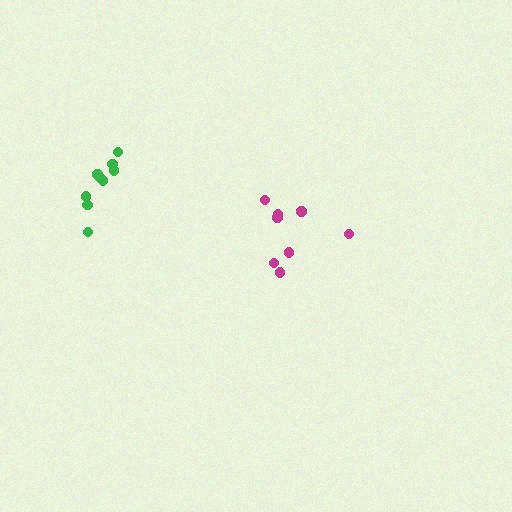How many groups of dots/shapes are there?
There are 2 groups.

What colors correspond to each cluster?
The clusters are colored: magenta, green.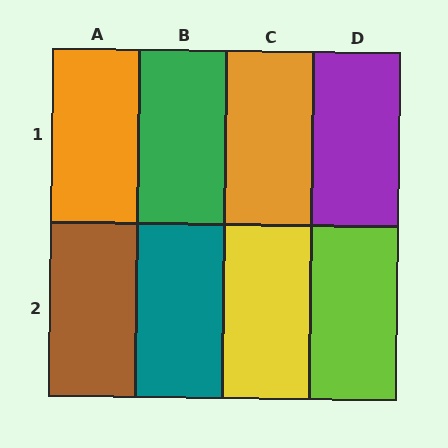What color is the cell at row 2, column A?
Brown.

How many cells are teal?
1 cell is teal.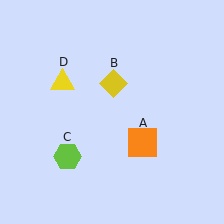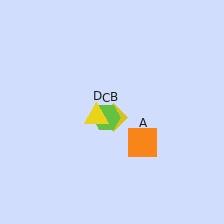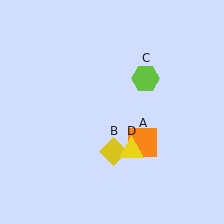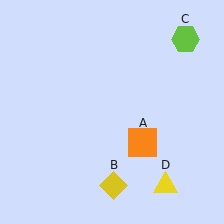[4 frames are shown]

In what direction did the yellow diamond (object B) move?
The yellow diamond (object B) moved down.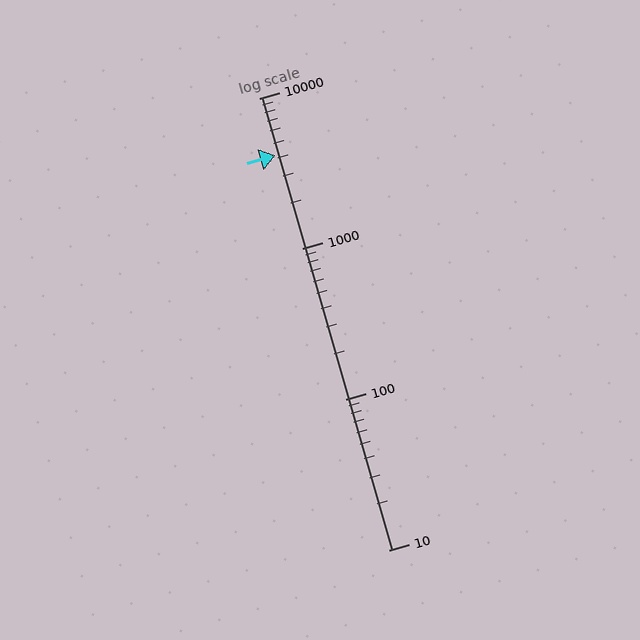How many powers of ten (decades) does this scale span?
The scale spans 3 decades, from 10 to 10000.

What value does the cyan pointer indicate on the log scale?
The pointer indicates approximately 4200.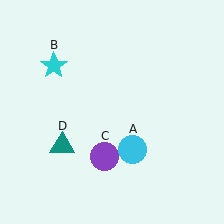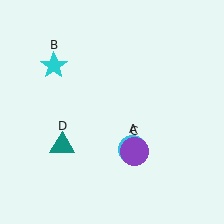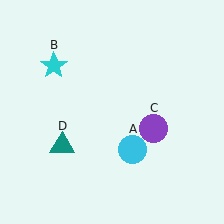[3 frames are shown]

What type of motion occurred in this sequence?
The purple circle (object C) rotated counterclockwise around the center of the scene.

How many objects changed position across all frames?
1 object changed position: purple circle (object C).